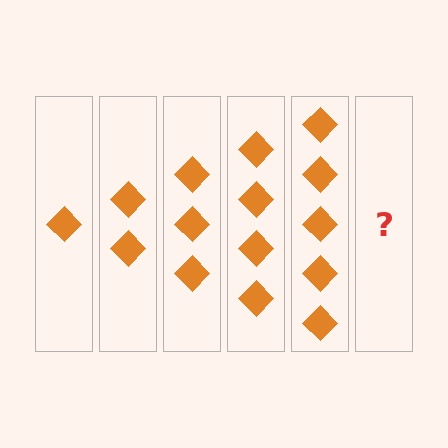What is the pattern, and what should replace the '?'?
The pattern is that each step adds one more diamond. The '?' should be 6 diamonds.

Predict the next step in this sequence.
The next step is 6 diamonds.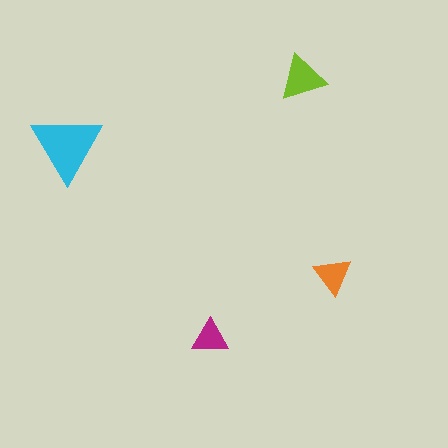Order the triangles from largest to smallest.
the cyan one, the lime one, the orange one, the magenta one.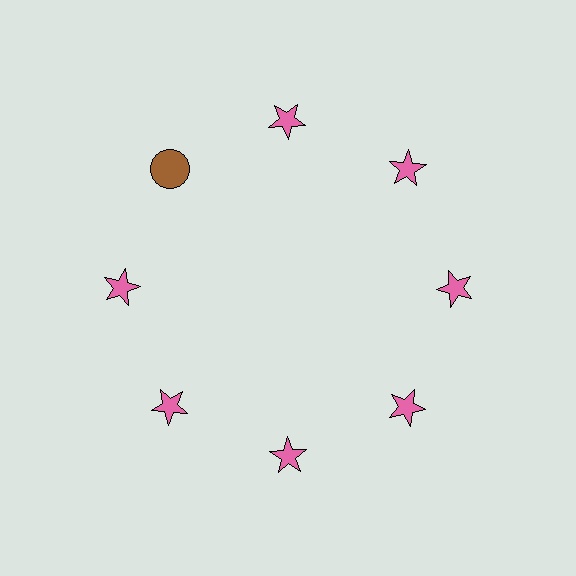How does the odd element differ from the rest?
It differs in both color (brown instead of pink) and shape (circle instead of star).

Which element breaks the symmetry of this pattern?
The brown circle at roughly the 10 o'clock position breaks the symmetry. All other shapes are pink stars.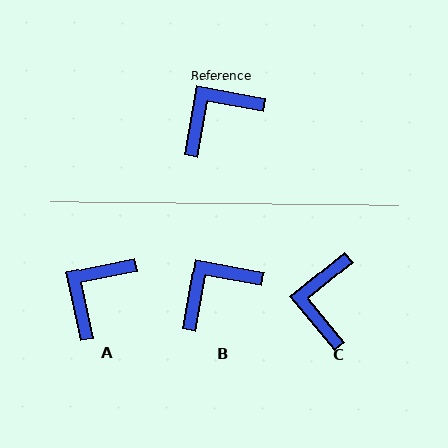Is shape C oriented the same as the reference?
No, it is off by about 49 degrees.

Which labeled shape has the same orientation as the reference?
B.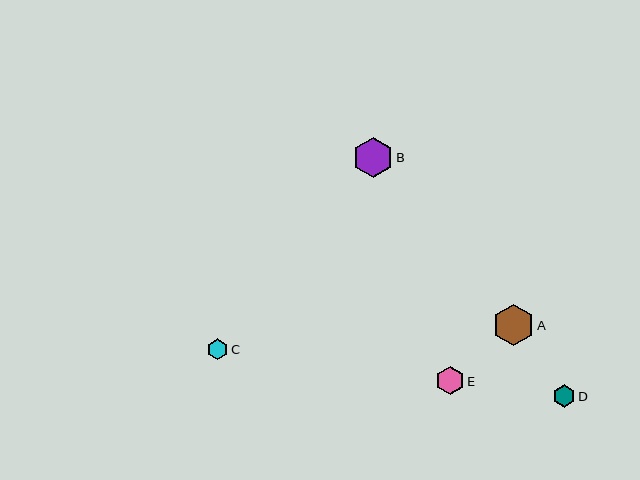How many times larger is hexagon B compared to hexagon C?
Hexagon B is approximately 2.0 times the size of hexagon C.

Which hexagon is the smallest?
Hexagon C is the smallest with a size of approximately 20 pixels.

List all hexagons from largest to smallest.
From largest to smallest: A, B, E, D, C.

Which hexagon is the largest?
Hexagon A is the largest with a size of approximately 42 pixels.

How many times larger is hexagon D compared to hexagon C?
Hexagon D is approximately 1.1 times the size of hexagon C.